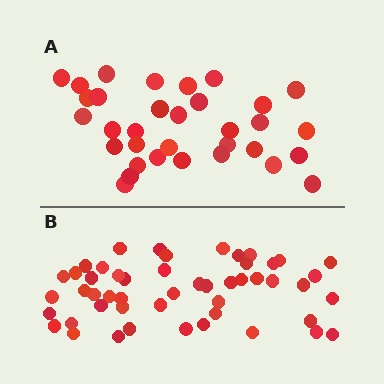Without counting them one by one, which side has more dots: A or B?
Region B (the bottom region) has more dots.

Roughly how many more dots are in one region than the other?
Region B has approximately 15 more dots than region A.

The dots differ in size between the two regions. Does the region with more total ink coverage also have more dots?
No. Region A has more total ink coverage because its dots are larger, but region B actually contains more individual dots. Total area can be misleading — the number of items is what matters here.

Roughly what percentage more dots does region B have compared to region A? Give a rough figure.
About 50% more.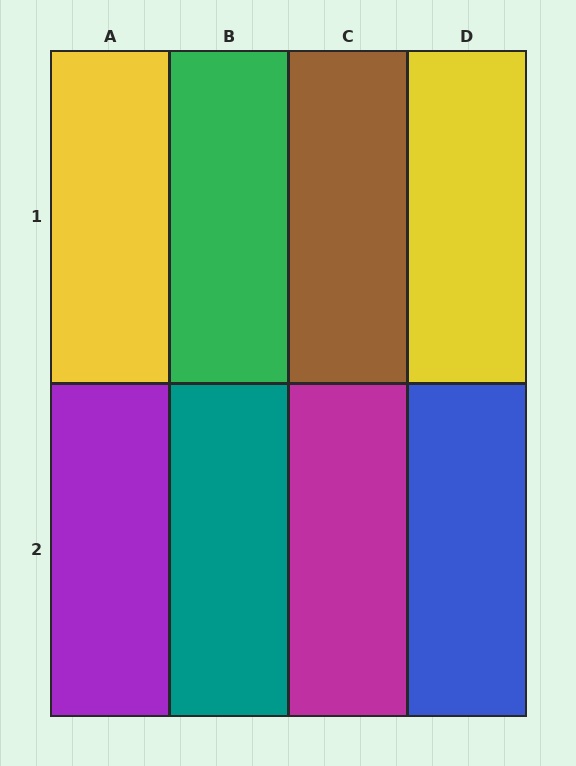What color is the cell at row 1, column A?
Yellow.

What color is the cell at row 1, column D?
Yellow.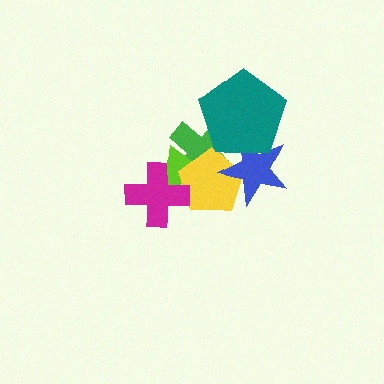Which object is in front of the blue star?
The teal pentagon is in front of the blue star.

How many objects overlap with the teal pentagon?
2 objects overlap with the teal pentagon.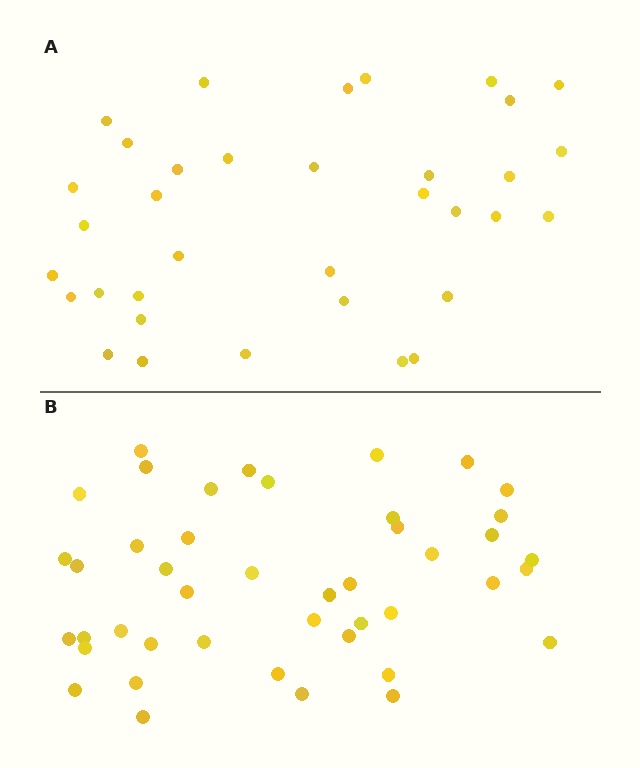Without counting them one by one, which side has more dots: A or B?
Region B (the bottom region) has more dots.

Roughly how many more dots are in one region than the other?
Region B has roughly 8 or so more dots than region A.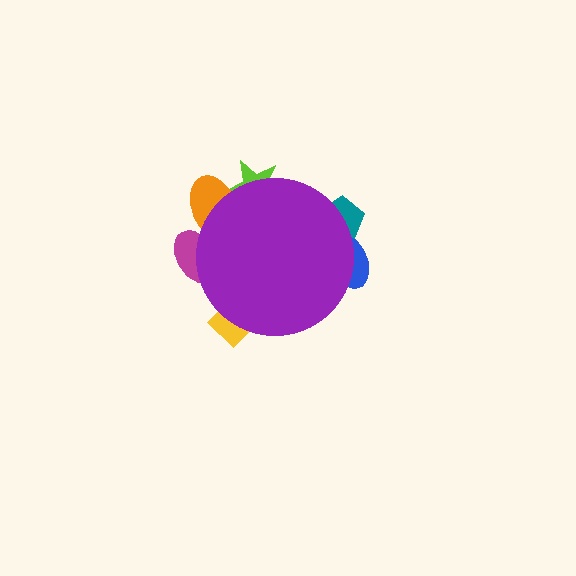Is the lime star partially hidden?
Yes, the lime star is partially hidden behind the purple circle.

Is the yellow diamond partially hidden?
Yes, the yellow diamond is partially hidden behind the purple circle.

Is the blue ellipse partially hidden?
Yes, the blue ellipse is partially hidden behind the purple circle.